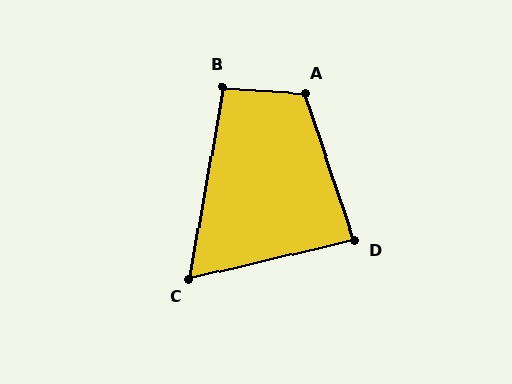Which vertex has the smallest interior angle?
C, at approximately 67 degrees.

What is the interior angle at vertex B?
Approximately 95 degrees (obtuse).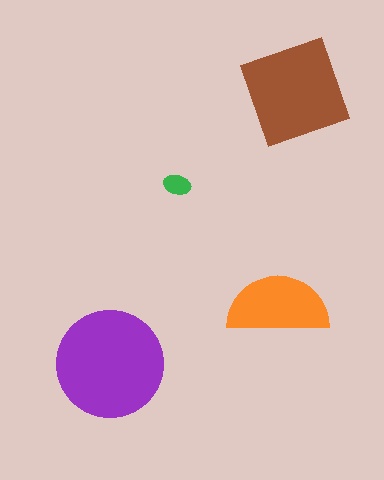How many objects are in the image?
There are 4 objects in the image.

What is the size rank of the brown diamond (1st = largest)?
2nd.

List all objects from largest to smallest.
The purple circle, the brown diamond, the orange semicircle, the green ellipse.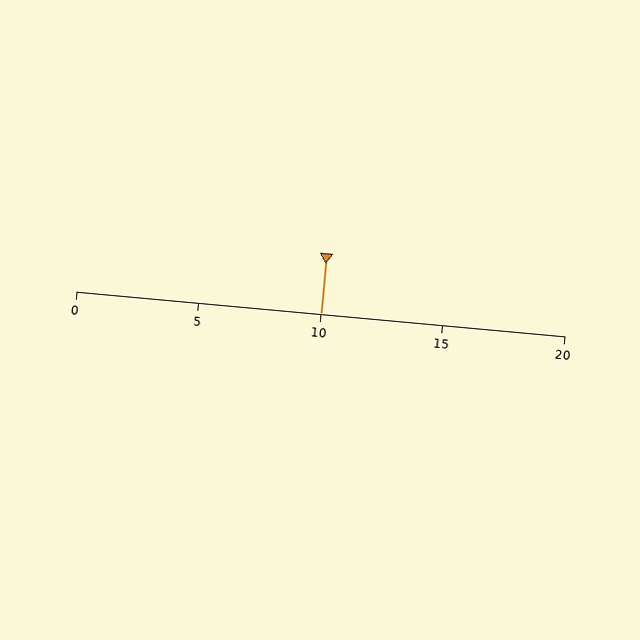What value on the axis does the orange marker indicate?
The marker indicates approximately 10.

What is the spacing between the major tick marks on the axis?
The major ticks are spaced 5 apart.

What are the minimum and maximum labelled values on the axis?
The axis runs from 0 to 20.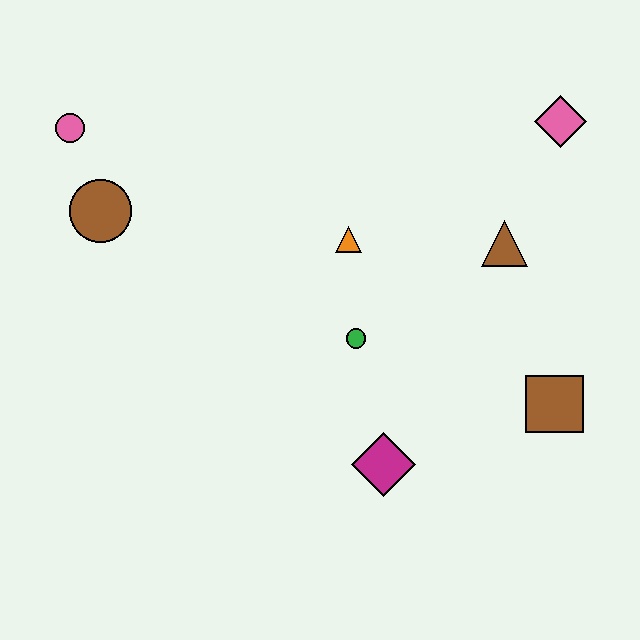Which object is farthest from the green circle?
The pink circle is farthest from the green circle.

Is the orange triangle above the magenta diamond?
Yes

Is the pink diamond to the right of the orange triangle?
Yes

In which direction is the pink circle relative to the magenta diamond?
The pink circle is above the magenta diamond.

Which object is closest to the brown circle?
The pink circle is closest to the brown circle.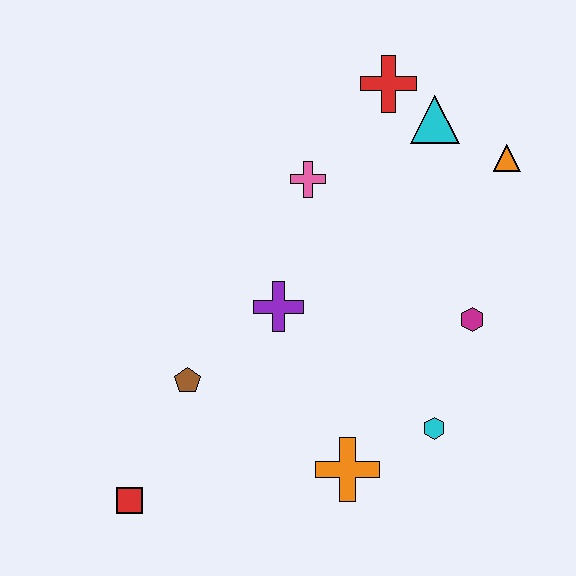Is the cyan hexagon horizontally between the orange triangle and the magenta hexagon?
No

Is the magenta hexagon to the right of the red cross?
Yes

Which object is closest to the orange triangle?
The cyan triangle is closest to the orange triangle.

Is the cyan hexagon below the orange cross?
No